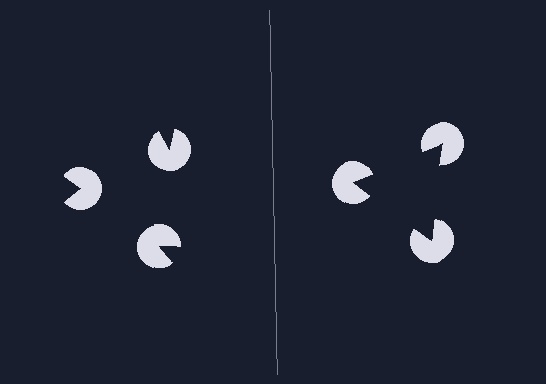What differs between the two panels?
The pac-man discs are positioned identically on both sides; only the wedge orientations differ. On the right they align to a triangle; on the left they are misaligned.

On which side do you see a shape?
An illusory triangle appears on the right side. On the left side the wedge cuts are rotated, so no coherent shape forms.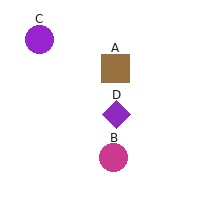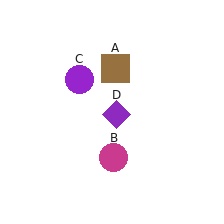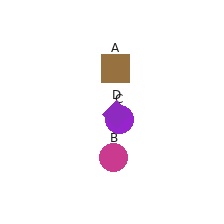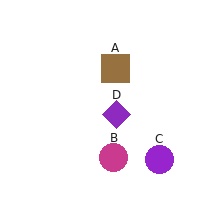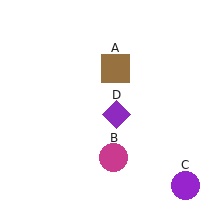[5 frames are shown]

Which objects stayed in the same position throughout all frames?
Brown square (object A) and magenta circle (object B) and purple diamond (object D) remained stationary.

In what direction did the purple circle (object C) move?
The purple circle (object C) moved down and to the right.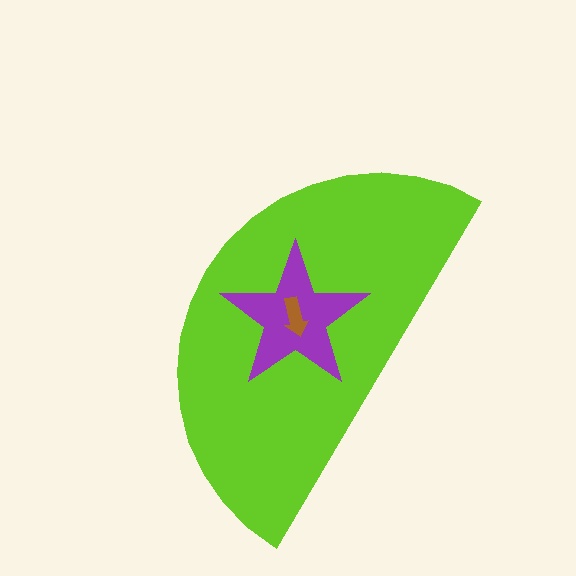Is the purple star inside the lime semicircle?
Yes.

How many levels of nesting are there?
3.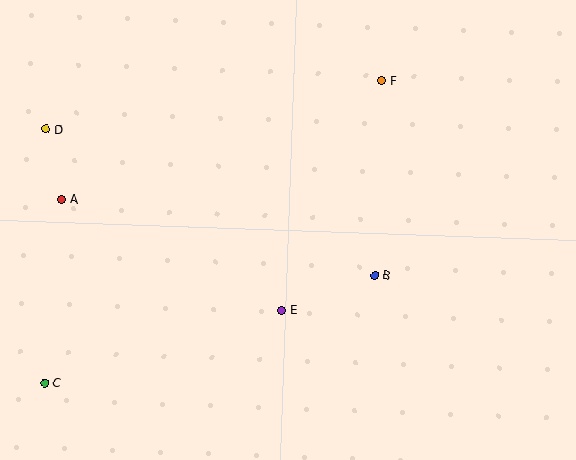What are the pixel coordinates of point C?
Point C is at (45, 383).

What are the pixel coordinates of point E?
Point E is at (282, 310).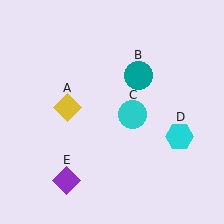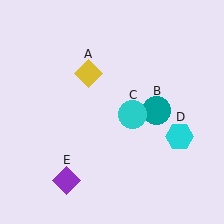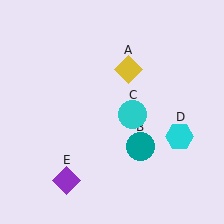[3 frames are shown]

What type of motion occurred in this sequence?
The yellow diamond (object A), teal circle (object B) rotated clockwise around the center of the scene.